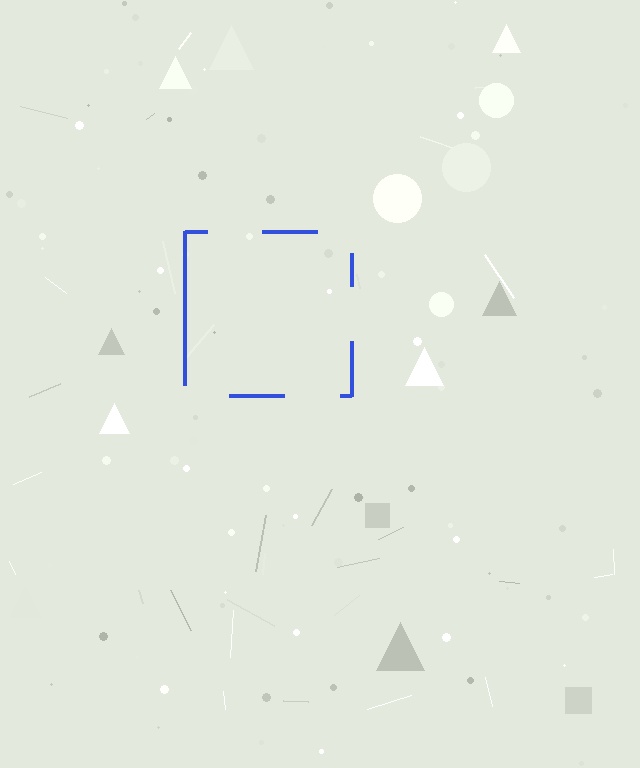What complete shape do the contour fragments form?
The contour fragments form a square.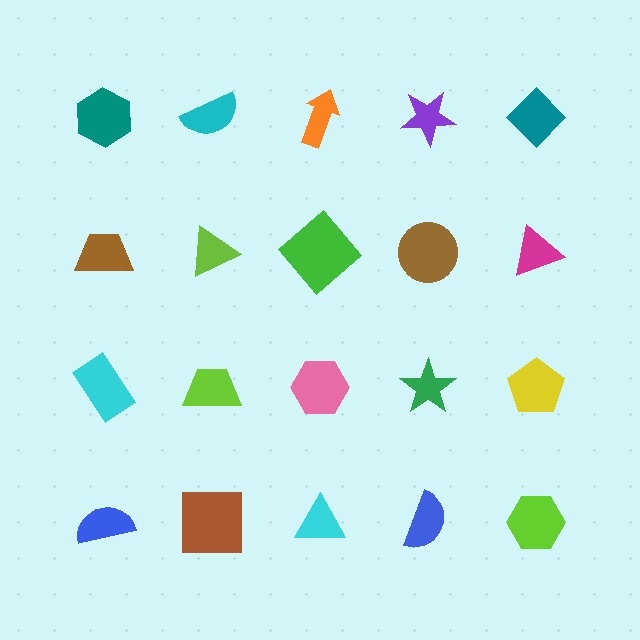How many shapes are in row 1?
5 shapes.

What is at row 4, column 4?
A blue semicircle.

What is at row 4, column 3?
A cyan triangle.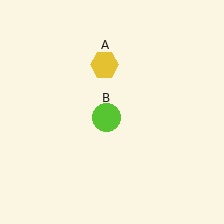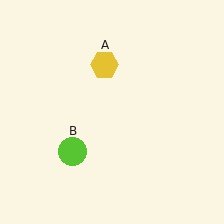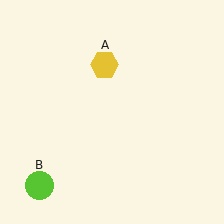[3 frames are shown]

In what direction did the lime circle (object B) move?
The lime circle (object B) moved down and to the left.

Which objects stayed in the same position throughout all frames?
Yellow hexagon (object A) remained stationary.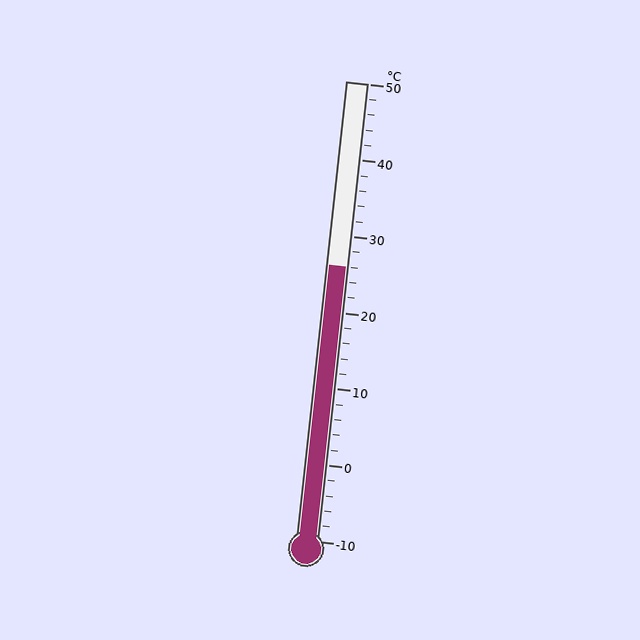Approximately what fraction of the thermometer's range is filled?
The thermometer is filled to approximately 60% of its range.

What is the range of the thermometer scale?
The thermometer scale ranges from -10°C to 50°C.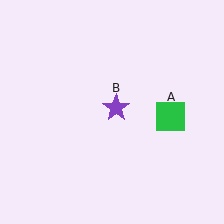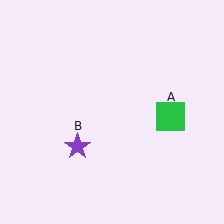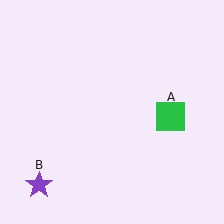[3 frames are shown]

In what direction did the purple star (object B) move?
The purple star (object B) moved down and to the left.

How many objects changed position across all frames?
1 object changed position: purple star (object B).